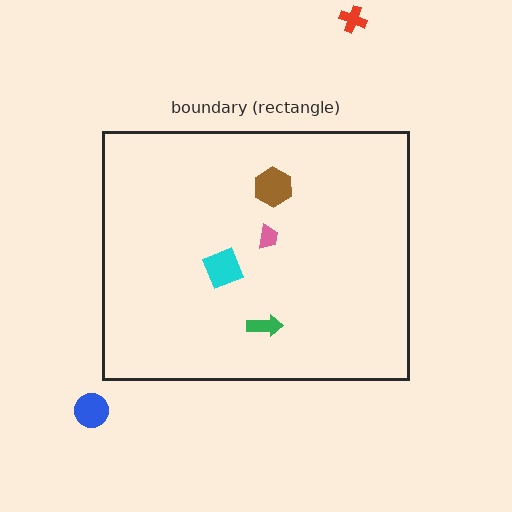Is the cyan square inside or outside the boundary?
Inside.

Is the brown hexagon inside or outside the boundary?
Inside.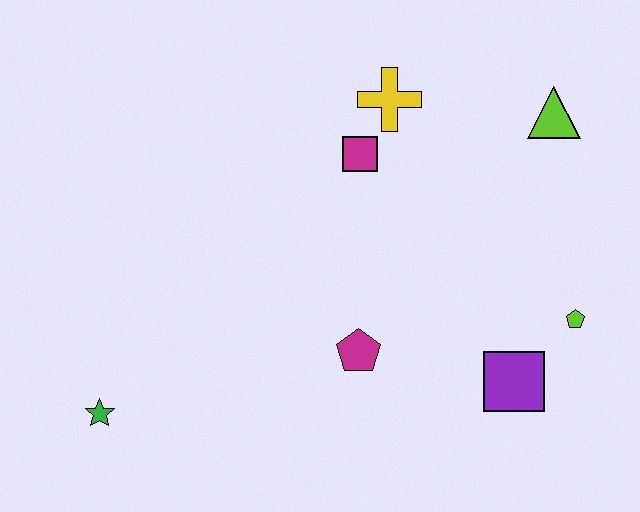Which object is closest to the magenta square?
The yellow cross is closest to the magenta square.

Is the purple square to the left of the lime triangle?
Yes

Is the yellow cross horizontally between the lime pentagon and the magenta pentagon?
Yes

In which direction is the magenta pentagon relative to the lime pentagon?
The magenta pentagon is to the left of the lime pentagon.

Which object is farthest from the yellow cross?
The green star is farthest from the yellow cross.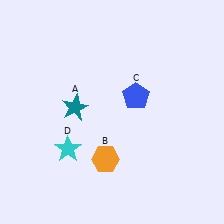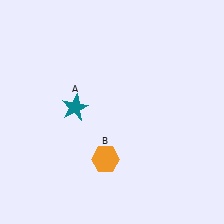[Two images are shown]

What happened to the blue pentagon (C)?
The blue pentagon (C) was removed in Image 2. It was in the top-right area of Image 1.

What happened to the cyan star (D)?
The cyan star (D) was removed in Image 2. It was in the bottom-left area of Image 1.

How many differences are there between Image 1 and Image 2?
There are 2 differences between the two images.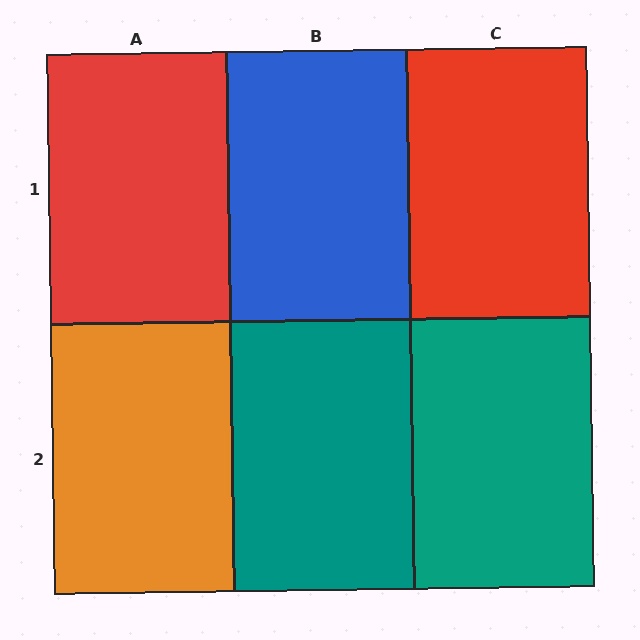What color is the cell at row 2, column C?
Teal.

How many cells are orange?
1 cell is orange.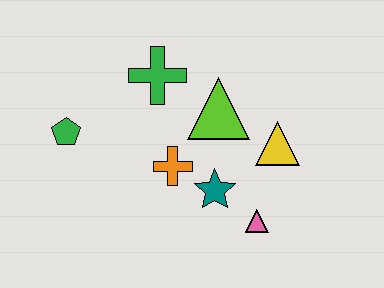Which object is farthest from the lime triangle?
The green pentagon is farthest from the lime triangle.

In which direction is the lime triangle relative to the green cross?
The lime triangle is to the right of the green cross.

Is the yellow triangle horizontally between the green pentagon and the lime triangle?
No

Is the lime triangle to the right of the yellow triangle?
No